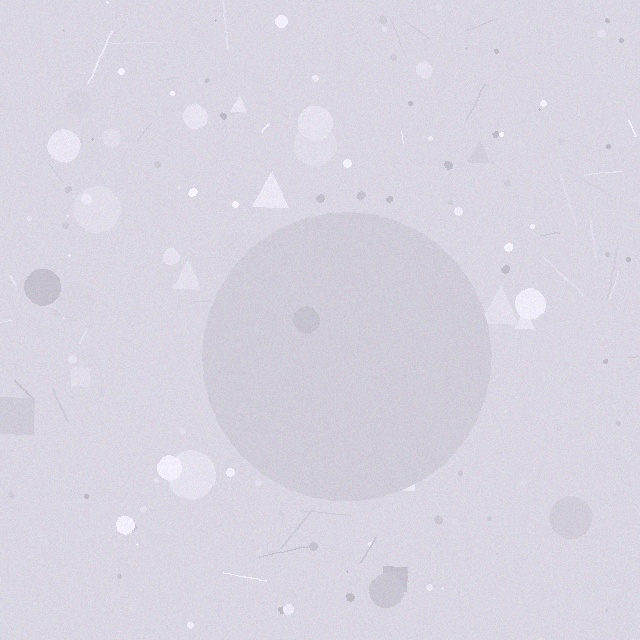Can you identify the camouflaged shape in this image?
The camouflaged shape is a circle.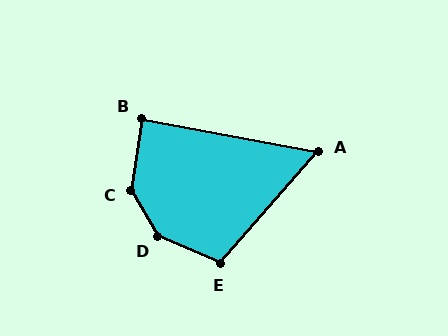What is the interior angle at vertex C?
Approximately 142 degrees (obtuse).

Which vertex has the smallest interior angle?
A, at approximately 59 degrees.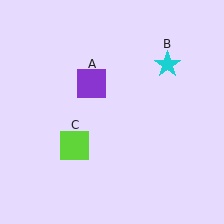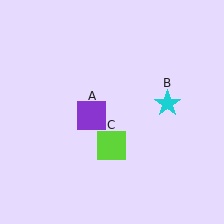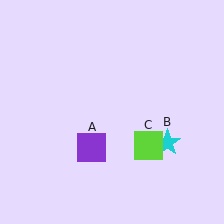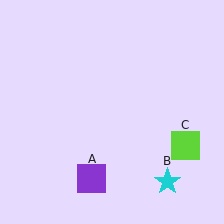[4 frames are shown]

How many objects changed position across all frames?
3 objects changed position: purple square (object A), cyan star (object B), lime square (object C).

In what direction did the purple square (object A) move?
The purple square (object A) moved down.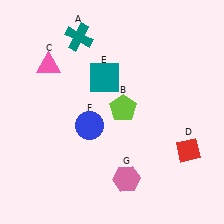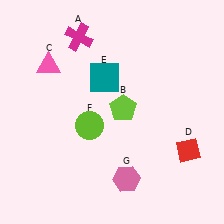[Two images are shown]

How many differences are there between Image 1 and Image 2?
There are 2 differences between the two images.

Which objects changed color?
A changed from teal to magenta. F changed from blue to lime.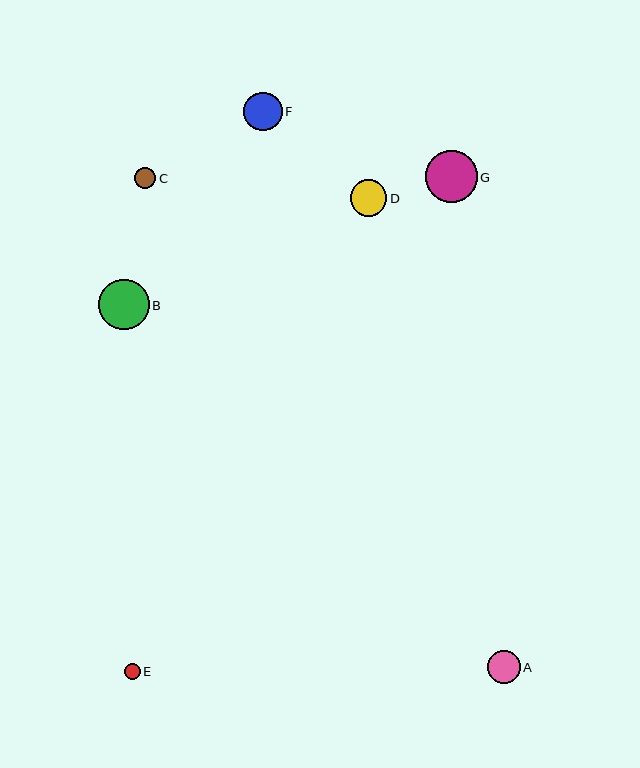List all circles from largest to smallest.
From largest to smallest: G, B, F, D, A, C, E.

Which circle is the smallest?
Circle E is the smallest with a size of approximately 16 pixels.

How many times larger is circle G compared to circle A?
Circle G is approximately 1.6 times the size of circle A.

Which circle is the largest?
Circle G is the largest with a size of approximately 52 pixels.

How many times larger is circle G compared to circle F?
Circle G is approximately 1.3 times the size of circle F.